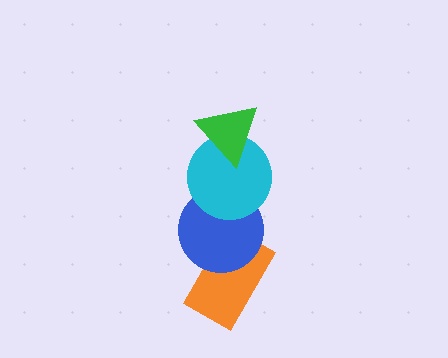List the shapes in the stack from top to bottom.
From top to bottom: the green triangle, the cyan circle, the blue circle, the orange rectangle.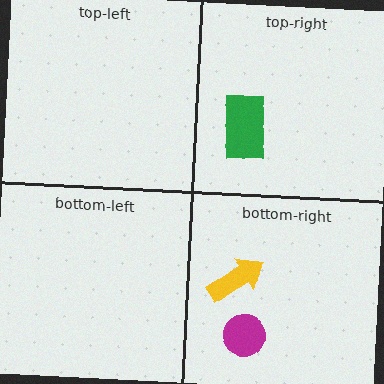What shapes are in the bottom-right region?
The yellow arrow, the magenta circle.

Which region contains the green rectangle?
The top-right region.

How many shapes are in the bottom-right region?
2.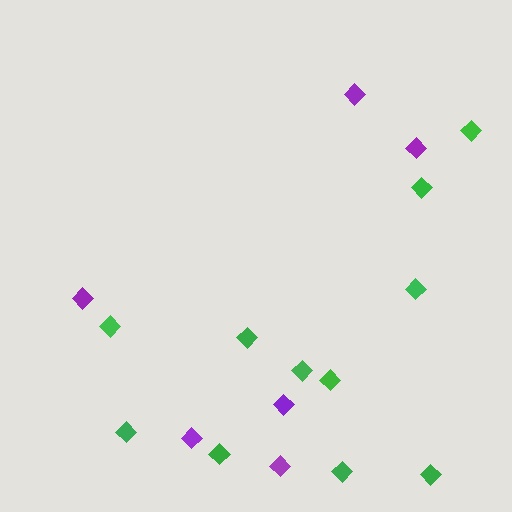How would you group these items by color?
There are 2 groups: one group of purple diamonds (6) and one group of green diamonds (11).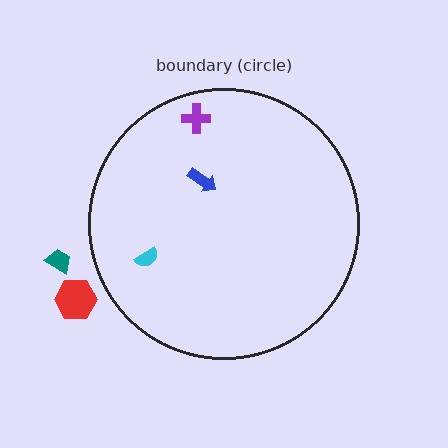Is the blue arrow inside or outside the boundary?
Inside.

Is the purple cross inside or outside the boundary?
Inside.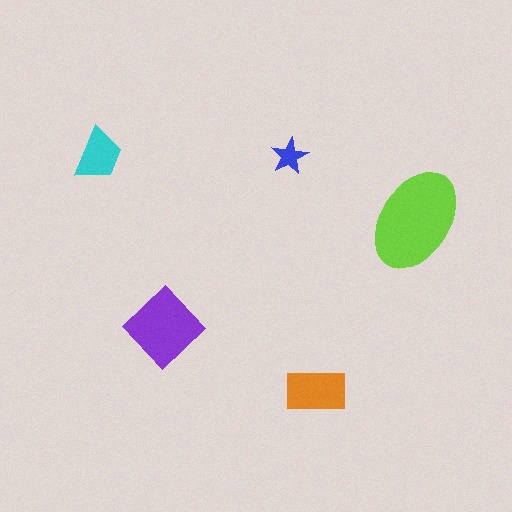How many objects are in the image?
There are 5 objects in the image.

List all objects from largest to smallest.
The lime ellipse, the purple diamond, the orange rectangle, the cyan trapezoid, the blue star.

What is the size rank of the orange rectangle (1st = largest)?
3rd.